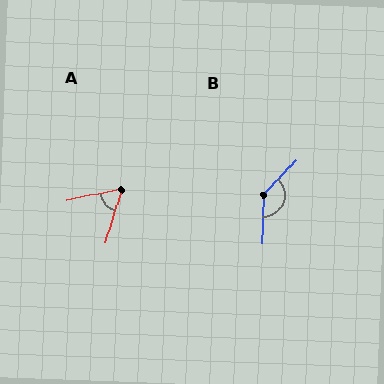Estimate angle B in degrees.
Approximately 138 degrees.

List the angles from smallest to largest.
A (62°), B (138°).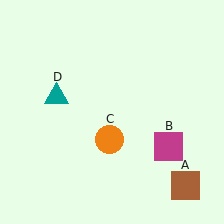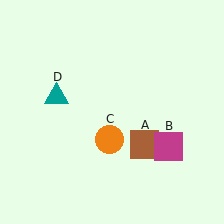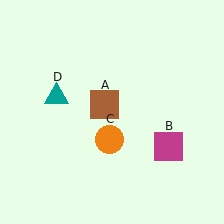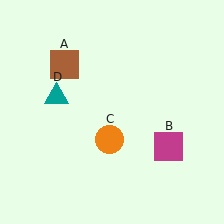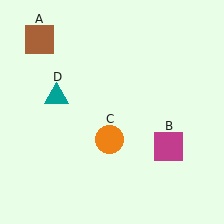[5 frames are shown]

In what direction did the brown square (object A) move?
The brown square (object A) moved up and to the left.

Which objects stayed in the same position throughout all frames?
Magenta square (object B) and orange circle (object C) and teal triangle (object D) remained stationary.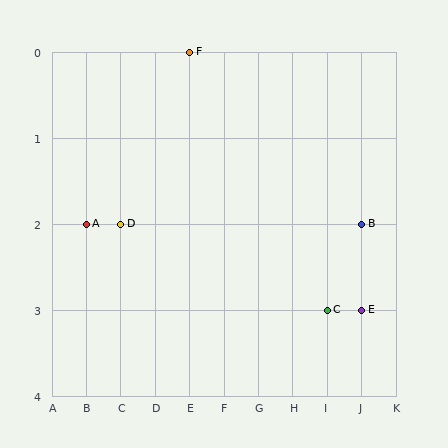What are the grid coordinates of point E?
Point E is at grid coordinates (J, 3).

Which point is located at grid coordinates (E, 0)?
Point F is at (E, 0).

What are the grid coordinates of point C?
Point C is at grid coordinates (I, 3).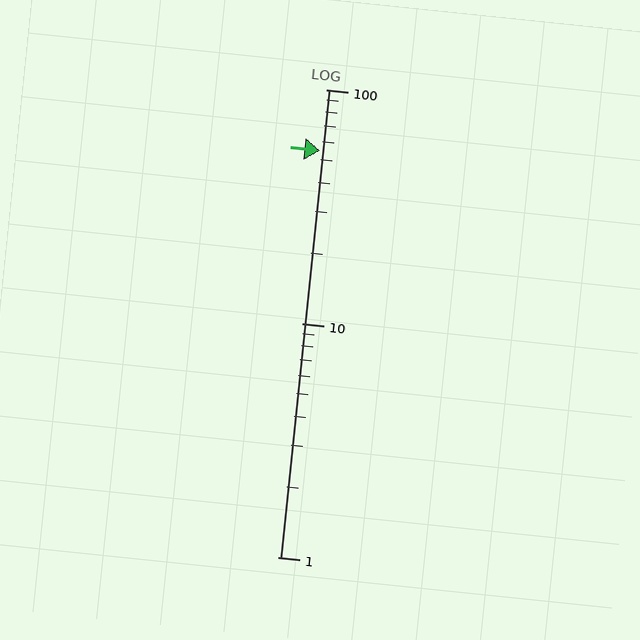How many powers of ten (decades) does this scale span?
The scale spans 2 decades, from 1 to 100.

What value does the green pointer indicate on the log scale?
The pointer indicates approximately 55.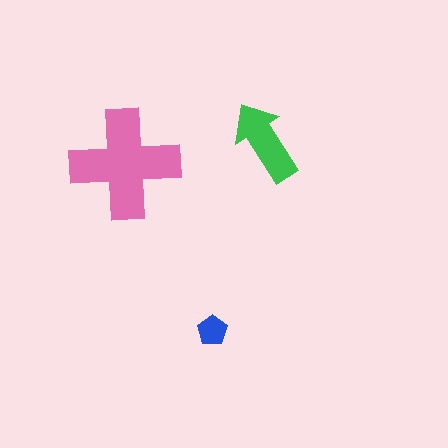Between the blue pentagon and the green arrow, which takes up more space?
The green arrow.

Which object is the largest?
The pink cross.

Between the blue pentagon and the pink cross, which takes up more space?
The pink cross.